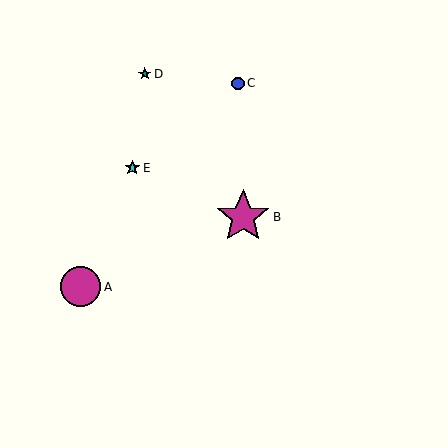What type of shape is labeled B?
Shape B is a magenta star.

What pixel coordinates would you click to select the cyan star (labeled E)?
Click at (132, 168) to select the cyan star E.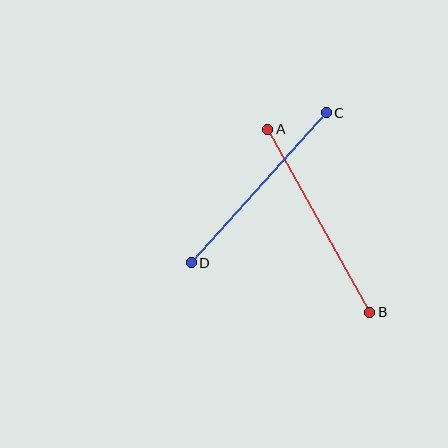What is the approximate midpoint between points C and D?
The midpoint is at approximately (259, 188) pixels.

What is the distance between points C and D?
The distance is approximately 202 pixels.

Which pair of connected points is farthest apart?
Points A and B are farthest apart.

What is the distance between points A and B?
The distance is approximately 209 pixels.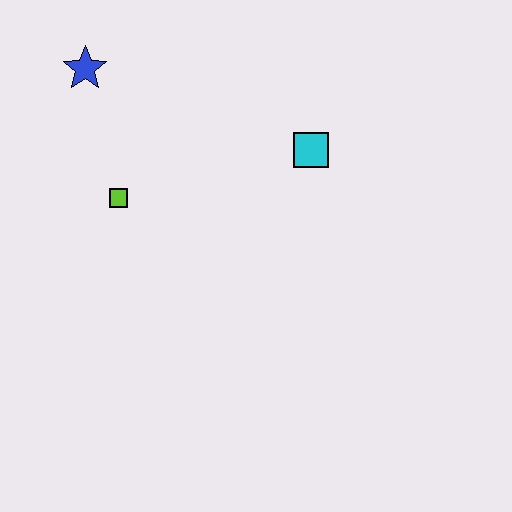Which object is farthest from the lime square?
The cyan square is farthest from the lime square.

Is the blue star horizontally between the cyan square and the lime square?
No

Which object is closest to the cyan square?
The lime square is closest to the cyan square.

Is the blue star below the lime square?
No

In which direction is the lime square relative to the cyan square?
The lime square is to the left of the cyan square.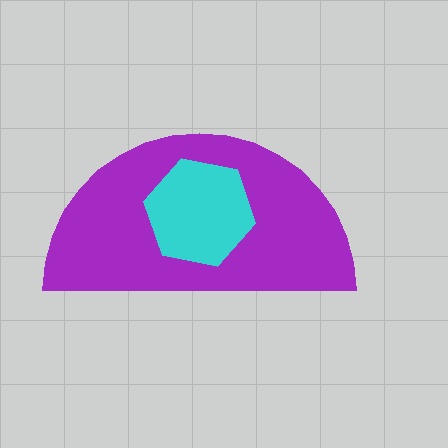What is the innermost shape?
The cyan hexagon.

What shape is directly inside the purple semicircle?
The cyan hexagon.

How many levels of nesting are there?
2.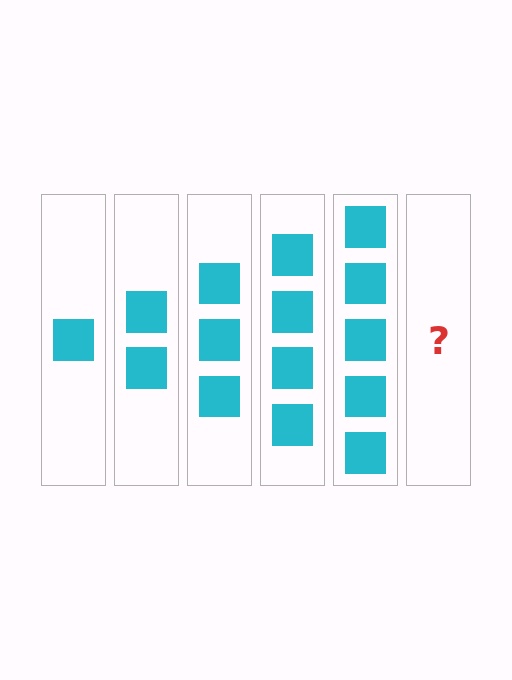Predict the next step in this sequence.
The next step is 6 squares.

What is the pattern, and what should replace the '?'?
The pattern is that each step adds one more square. The '?' should be 6 squares.